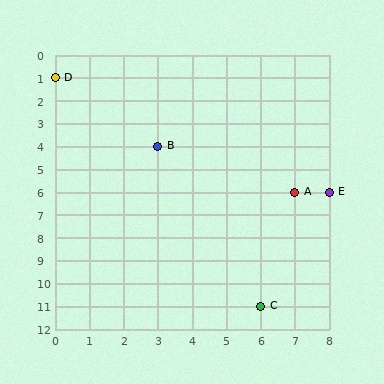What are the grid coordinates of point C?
Point C is at grid coordinates (6, 11).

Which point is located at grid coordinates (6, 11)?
Point C is at (6, 11).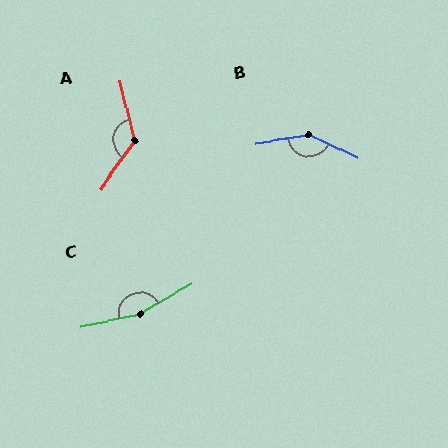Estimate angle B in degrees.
Approximately 145 degrees.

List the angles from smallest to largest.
A (131°), B (145°), C (163°).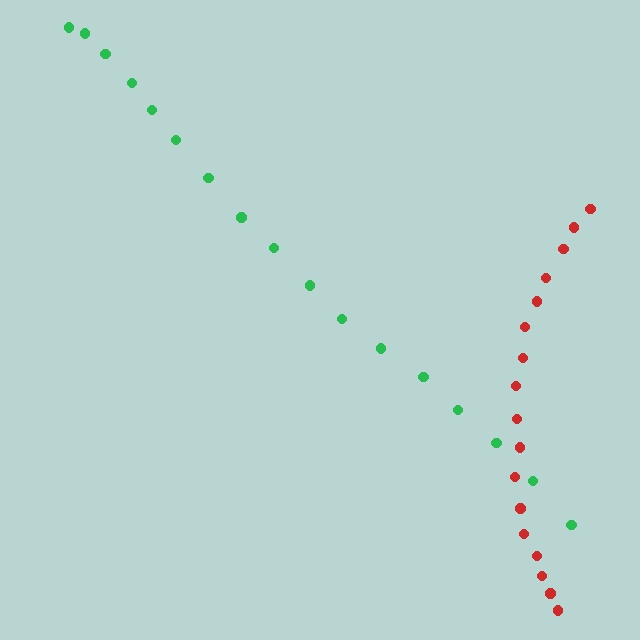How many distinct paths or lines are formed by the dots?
There are 2 distinct paths.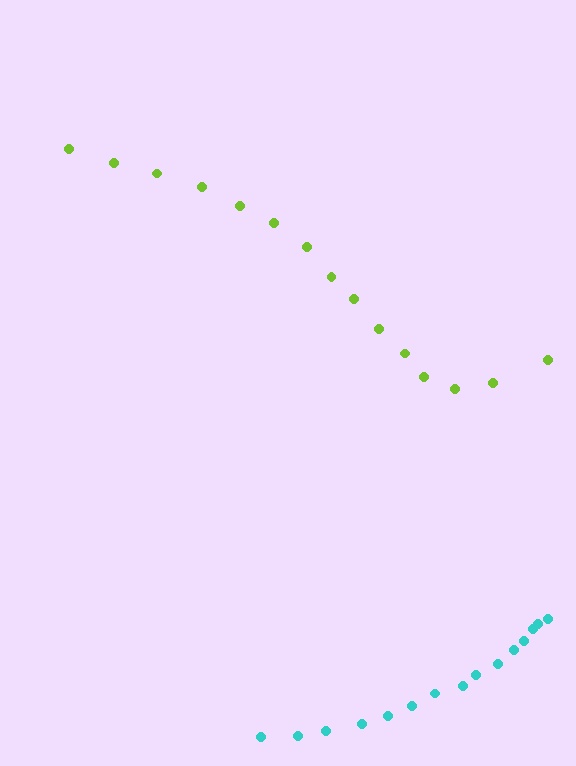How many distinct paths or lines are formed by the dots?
There are 2 distinct paths.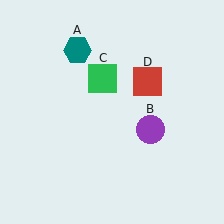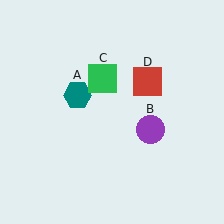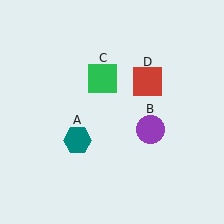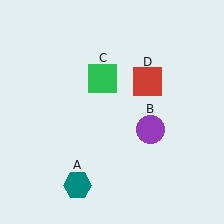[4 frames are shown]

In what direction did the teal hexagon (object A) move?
The teal hexagon (object A) moved down.